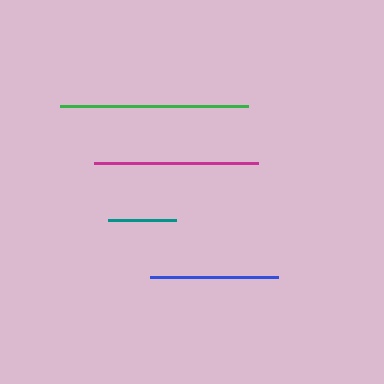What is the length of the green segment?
The green segment is approximately 188 pixels long.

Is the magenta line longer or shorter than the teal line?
The magenta line is longer than the teal line.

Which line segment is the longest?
The green line is the longest at approximately 188 pixels.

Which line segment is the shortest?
The teal line is the shortest at approximately 68 pixels.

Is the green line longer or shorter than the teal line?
The green line is longer than the teal line.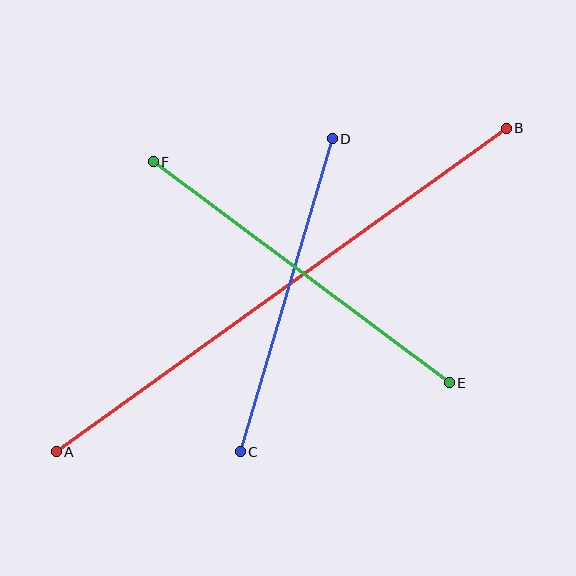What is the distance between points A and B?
The distance is approximately 554 pixels.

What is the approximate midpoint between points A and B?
The midpoint is at approximately (281, 290) pixels.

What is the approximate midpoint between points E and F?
The midpoint is at approximately (301, 272) pixels.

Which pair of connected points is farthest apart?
Points A and B are farthest apart.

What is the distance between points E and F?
The distance is approximately 370 pixels.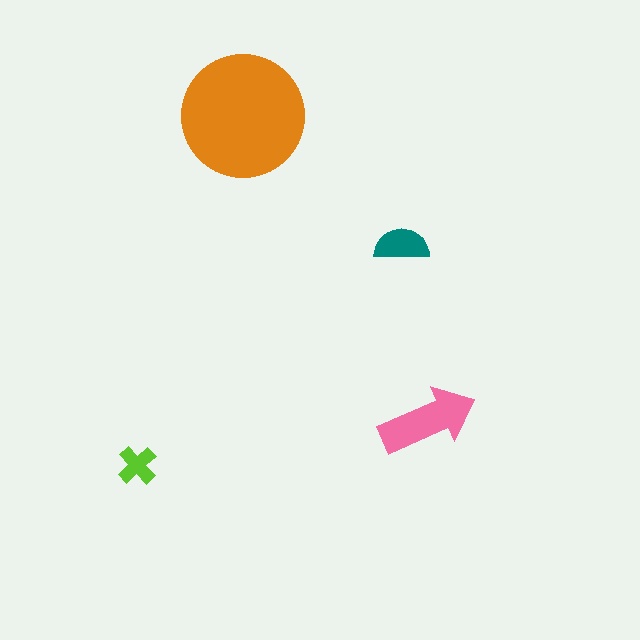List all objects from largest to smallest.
The orange circle, the pink arrow, the teal semicircle, the lime cross.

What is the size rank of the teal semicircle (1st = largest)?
3rd.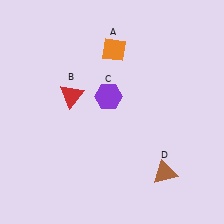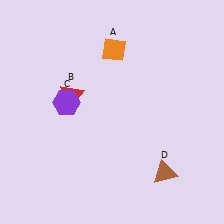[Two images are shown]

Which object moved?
The purple hexagon (C) moved left.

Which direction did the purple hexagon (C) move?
The purple hexagon (C) moved left.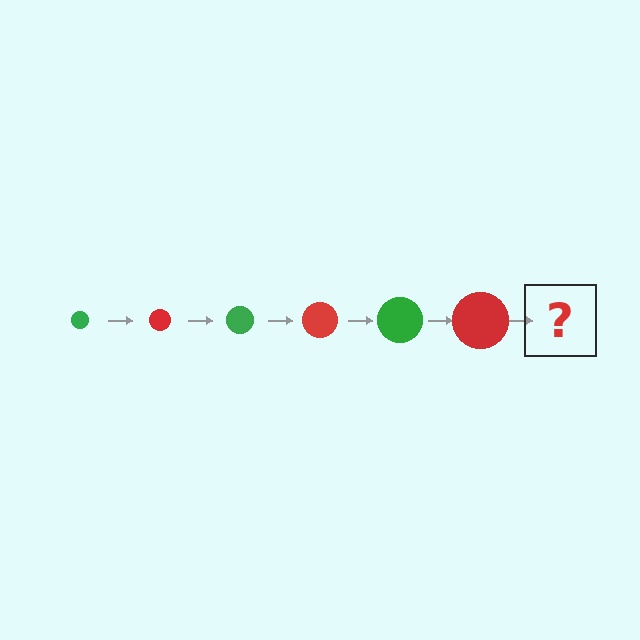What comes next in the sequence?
The next element should be a green circle, larger than the previous one.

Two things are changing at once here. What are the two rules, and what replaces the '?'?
The two rules are that the circle grows larger each step and the color cycles through green and red. The '?' should be a green circle, larger than the previous one.